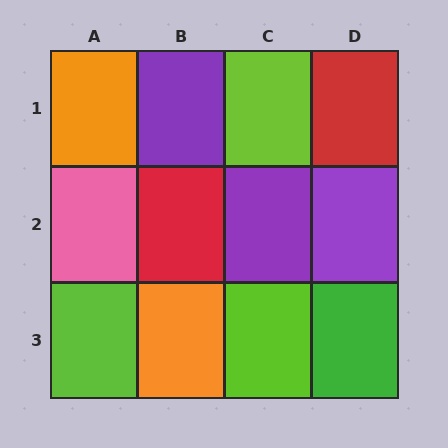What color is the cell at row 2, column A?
Pink.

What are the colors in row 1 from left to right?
Orange, purple, lime, red.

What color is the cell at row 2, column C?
Purple.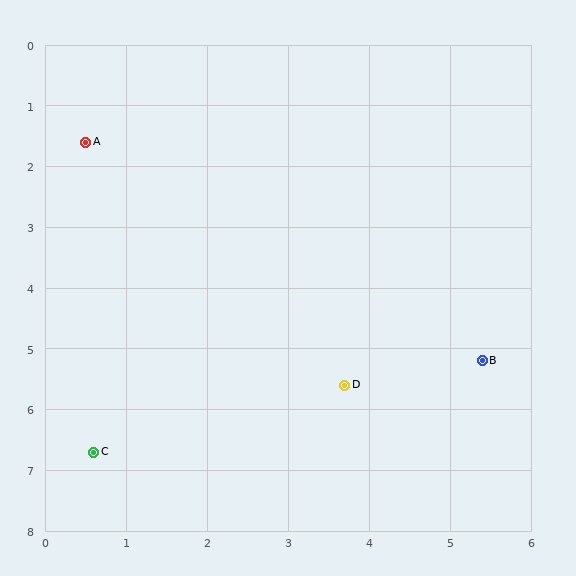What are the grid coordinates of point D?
Point D is at approximately (3.7, 5.6).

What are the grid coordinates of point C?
Point C is at approximately (0.6, 6.7).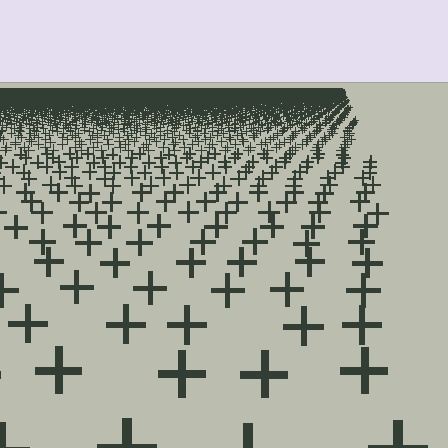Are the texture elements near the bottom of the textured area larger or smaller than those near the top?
Larger. Near the bottom, elements are closer to the viewer and appear at a bigger on-screen size.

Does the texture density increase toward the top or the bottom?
Density increases toward the top.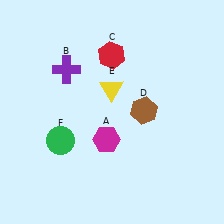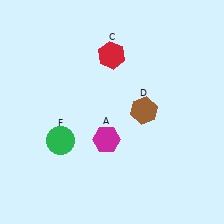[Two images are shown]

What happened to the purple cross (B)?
The purple cross (B) was removed in Image 2. It was in the top-left area of Image 1.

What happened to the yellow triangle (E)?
The yellow triangle (E) was removed in Image 2. It was in the top-left area of Image 1.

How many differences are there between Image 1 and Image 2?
There are 2 differences between the two images.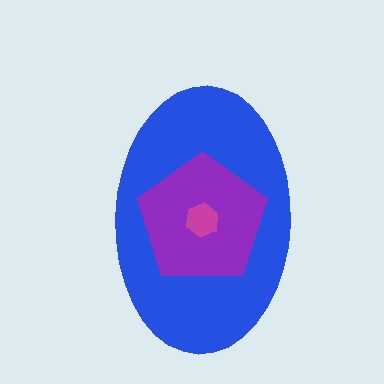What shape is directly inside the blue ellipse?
The purple pentagon.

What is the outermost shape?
The blue ellipse.